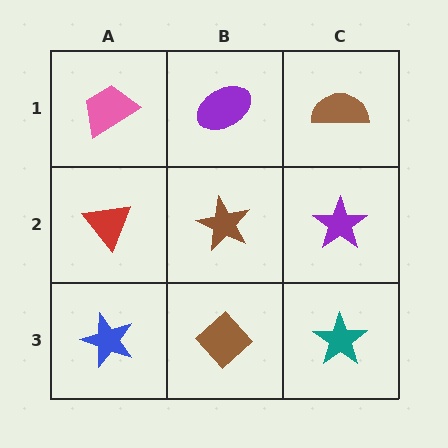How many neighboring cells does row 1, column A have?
2.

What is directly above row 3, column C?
A purple star.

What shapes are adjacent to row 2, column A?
A pink trapezoid (row 1, column A), a blue star (row 3, column A), a brown star (row 2, column B).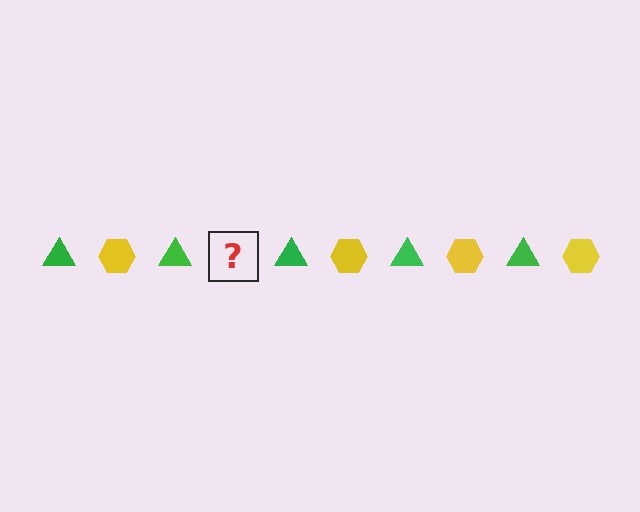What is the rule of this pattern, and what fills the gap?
The rule is that the pattern alternates between green triangle and yellow hexagon. The gap should be filled with a yellow hexagon.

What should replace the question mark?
The question mark should be replaced with a yellow hexagon.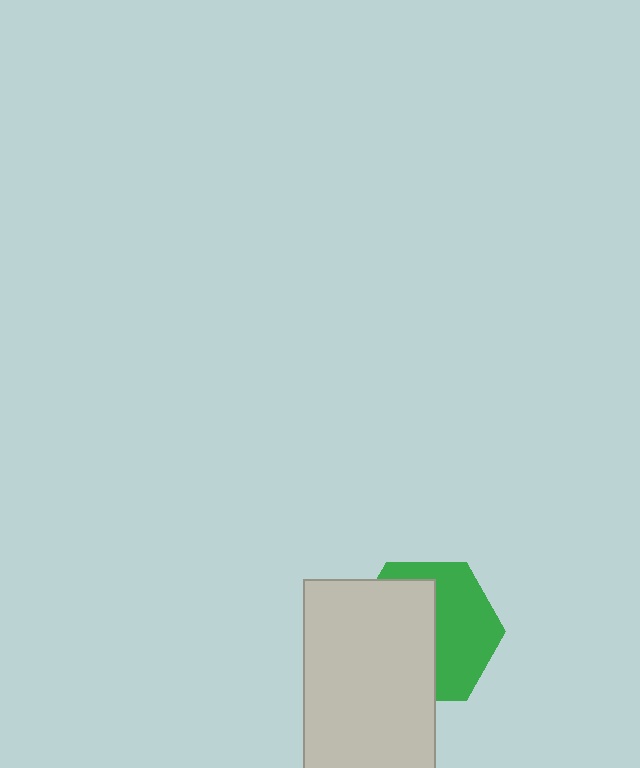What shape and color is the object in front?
The object in front is a light gray rectangle.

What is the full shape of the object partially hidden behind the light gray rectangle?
The partially hidden object is a green hexagon.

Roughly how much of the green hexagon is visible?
About half of it is visible (roughly 48%).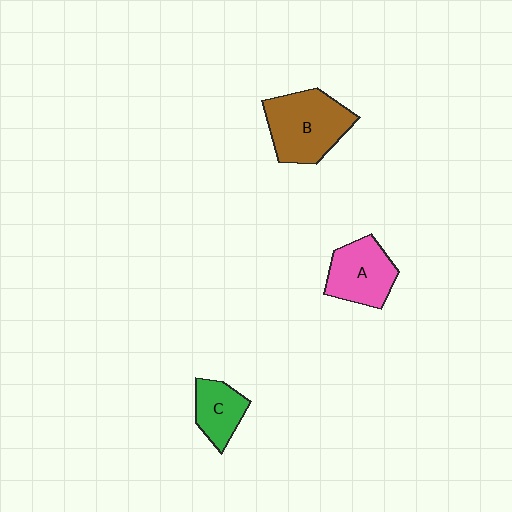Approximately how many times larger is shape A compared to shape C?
Approximately 1.4 times.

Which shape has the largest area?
Shape B (brown).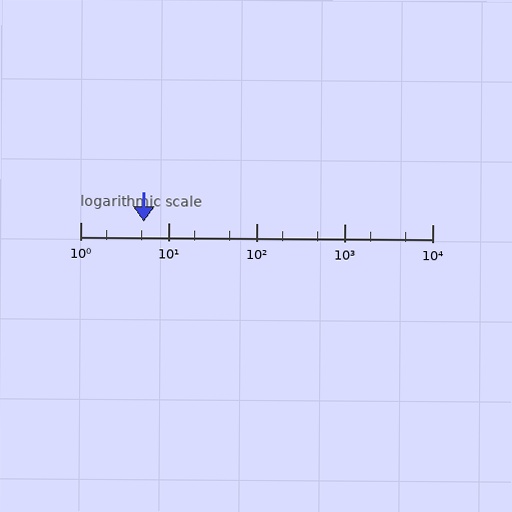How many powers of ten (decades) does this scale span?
The scale spans 4 decades, from 1 to 10000.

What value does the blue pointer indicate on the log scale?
The pointer indicates approximately 5.3.